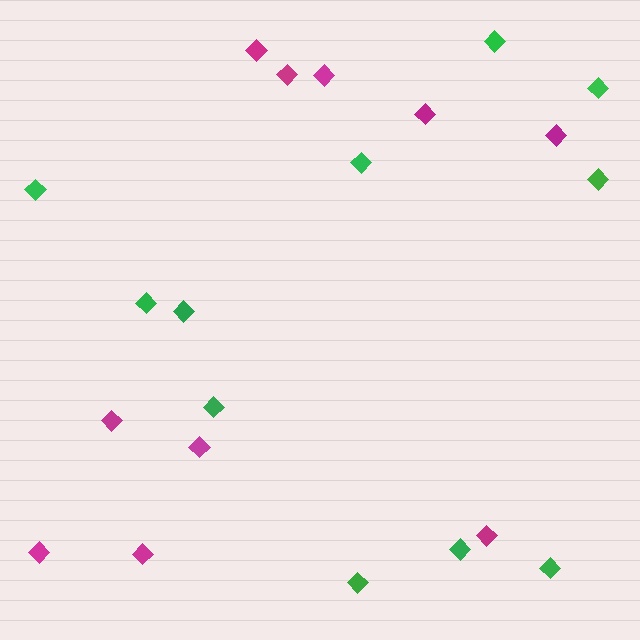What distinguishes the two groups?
There are 2 groups: one group of magenta diamonds (10) and one group of green diamonds (11).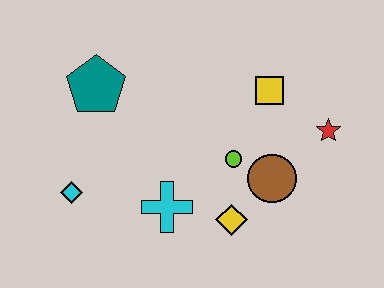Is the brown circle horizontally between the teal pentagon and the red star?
Yes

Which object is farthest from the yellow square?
The cyan diamond is farthest from the yellow square.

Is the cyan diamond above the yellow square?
No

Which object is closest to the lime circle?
The brown circle is closest to the lime circle.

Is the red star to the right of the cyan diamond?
Yes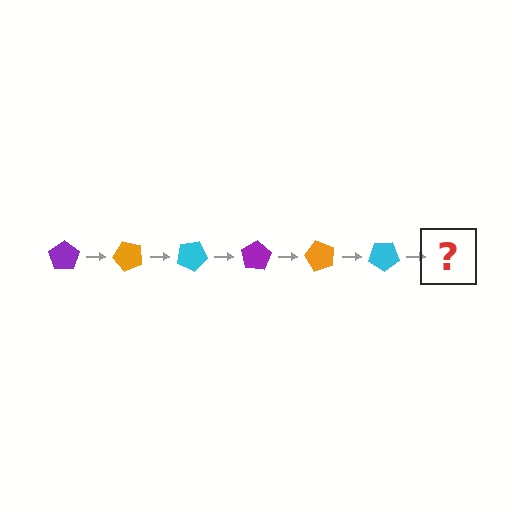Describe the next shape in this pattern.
It should be a purple pentagon, rotated 300 degrees from the start.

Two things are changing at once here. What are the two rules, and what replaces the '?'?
The two rules are that it rotates 50 degrees each step and the color cycles through purple, orange, and cyan. The '?' should be a purple pentagon, rotated 300 degrees from the start.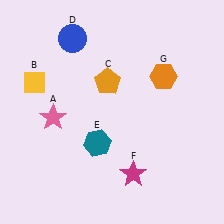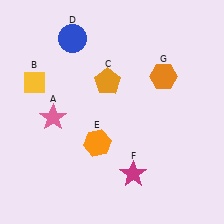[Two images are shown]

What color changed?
The hexagon (E) changed from teal in Image 1 to orange in Image 2.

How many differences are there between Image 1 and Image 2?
There is 1 difference between the two images.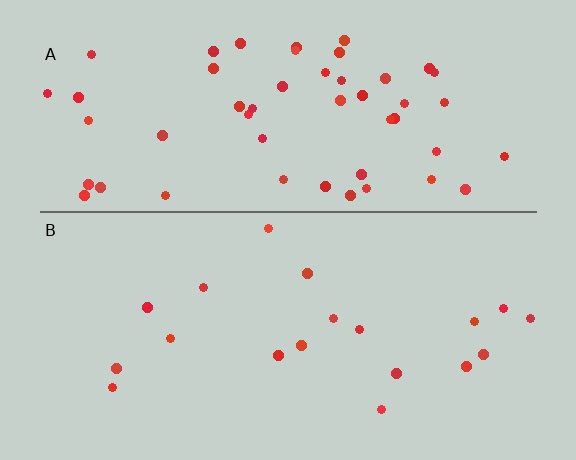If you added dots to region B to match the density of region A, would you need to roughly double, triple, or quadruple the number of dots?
Approximately triple.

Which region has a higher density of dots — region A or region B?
A (the top).